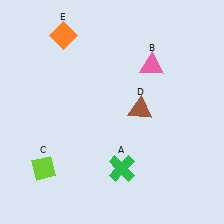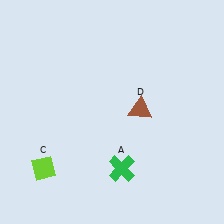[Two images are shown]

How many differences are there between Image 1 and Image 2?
There are 2 differences between the two images.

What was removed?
The orange diamond (E), the pink triangle (B) were removed in Image 2.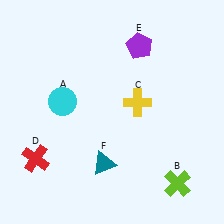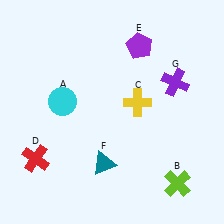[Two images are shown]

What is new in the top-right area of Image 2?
A purple cross (G) was added in the top-right area of Image 2.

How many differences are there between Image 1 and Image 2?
There is 1 difference between the two images.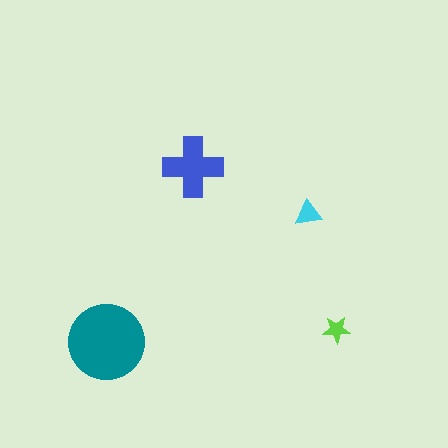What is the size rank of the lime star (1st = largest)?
4th.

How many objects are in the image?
There are 4 objects in the image.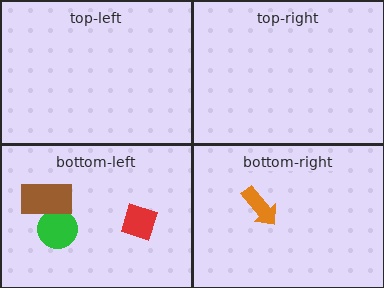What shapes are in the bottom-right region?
The orange arrow.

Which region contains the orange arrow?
The bottom-right region.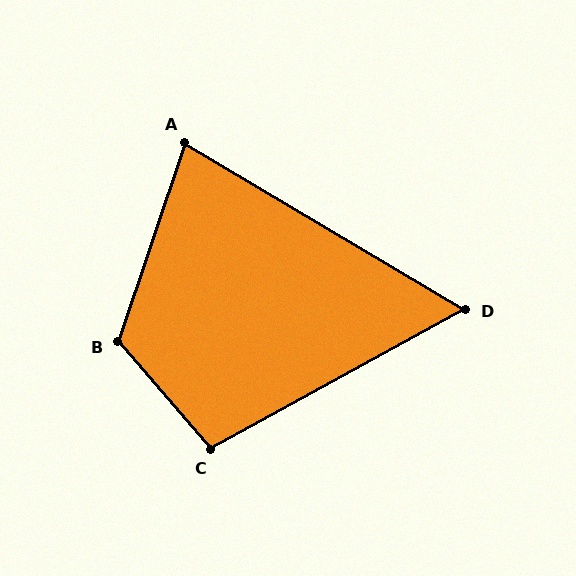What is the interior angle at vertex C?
Approximately 102 degrees (obtuse).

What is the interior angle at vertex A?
Approximately 78 degrees (acute).